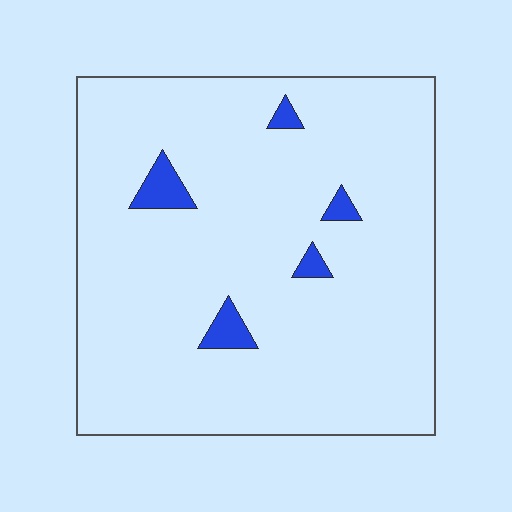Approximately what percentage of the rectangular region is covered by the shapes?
Approximately 5%.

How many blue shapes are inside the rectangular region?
5.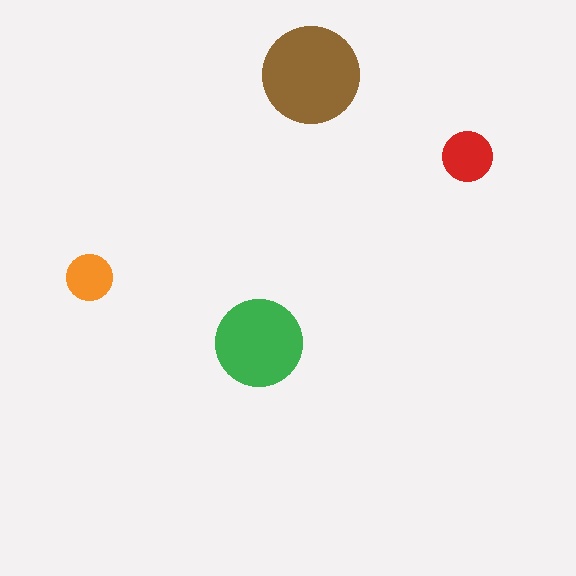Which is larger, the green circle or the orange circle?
The green one.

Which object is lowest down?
The green circle is bottommost.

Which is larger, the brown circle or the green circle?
The brown one.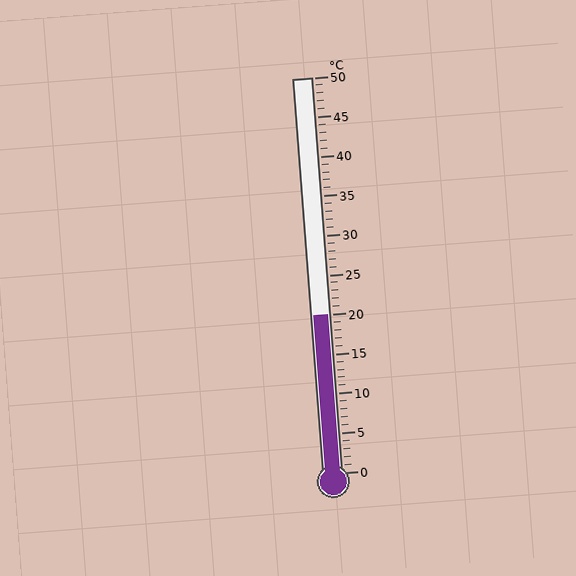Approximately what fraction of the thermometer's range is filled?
The thermometer is filled to approximately 40% of its range.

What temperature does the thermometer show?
The thermometer shows approximately 20°C.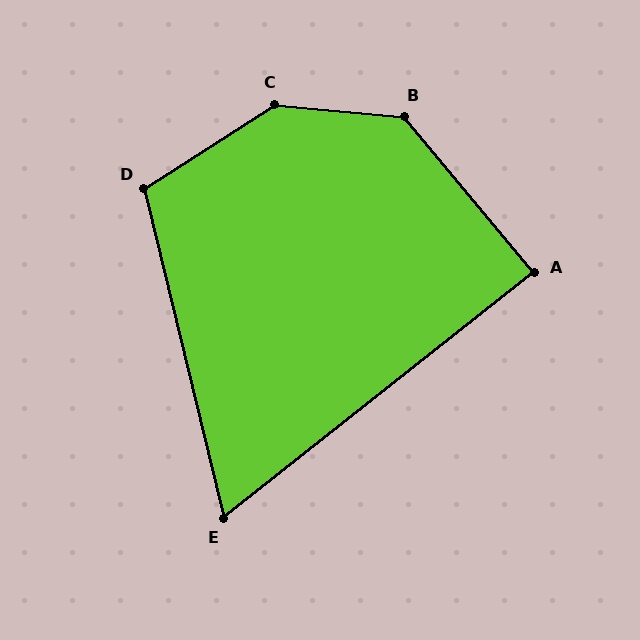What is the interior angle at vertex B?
Approximately 135 degrees (obtuse).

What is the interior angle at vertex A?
Approximately 88 degrees (approximately right).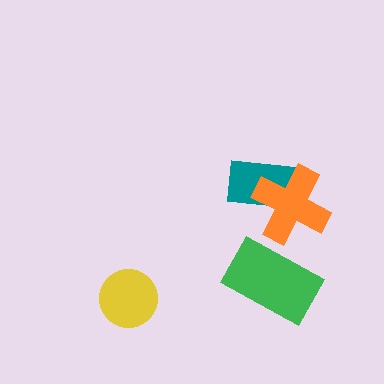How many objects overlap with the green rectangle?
0 objects overlap with the green rectangle.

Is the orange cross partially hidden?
No, no other shape covers it.